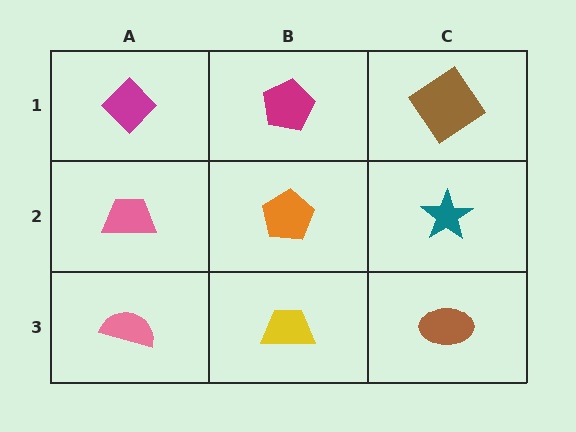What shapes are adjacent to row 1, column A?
A pink trapezoid (row 2, column A), a magenta pentagon (row 1, column B).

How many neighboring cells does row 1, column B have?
3.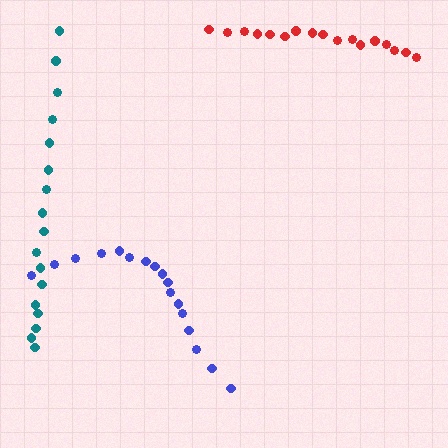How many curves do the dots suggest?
There are 3 distinct paths.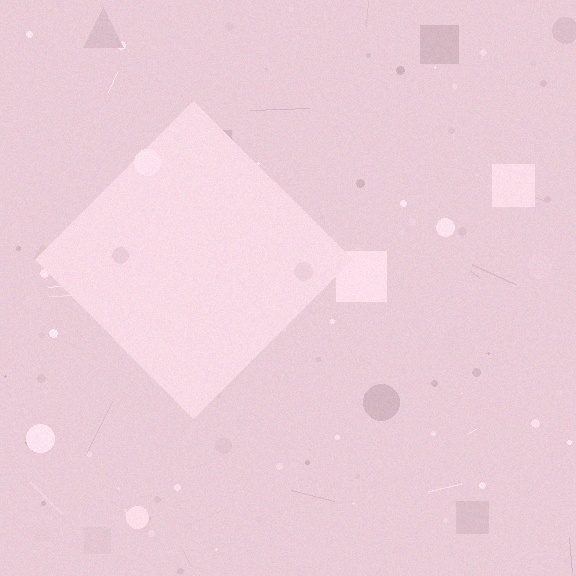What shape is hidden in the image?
A diamond is hidden in the image.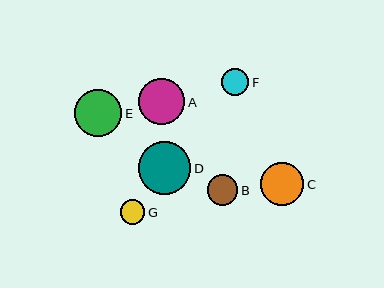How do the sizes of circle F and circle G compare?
Circle F and circle G are approximately the same size.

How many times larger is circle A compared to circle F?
Circle A is approximately 1.7 times the size of circle F.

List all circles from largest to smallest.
From largest to smallest: D, E, A, C, B, F, G.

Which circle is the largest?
Circle D is the largest with a size of approximately 53 pixels.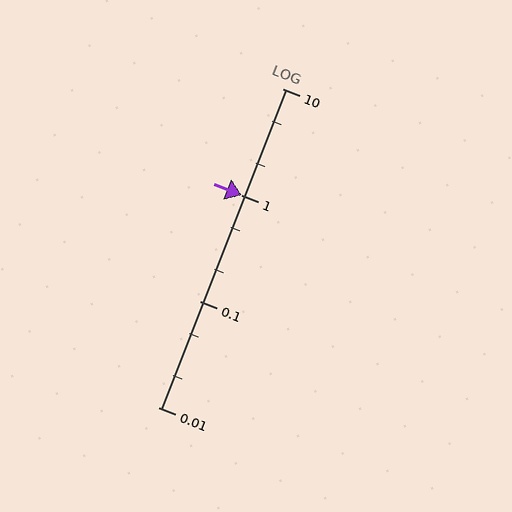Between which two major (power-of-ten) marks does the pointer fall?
The pointer is between 1 and 10.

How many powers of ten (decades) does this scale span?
The scale spans 3 decades, from 0.01 to 10.